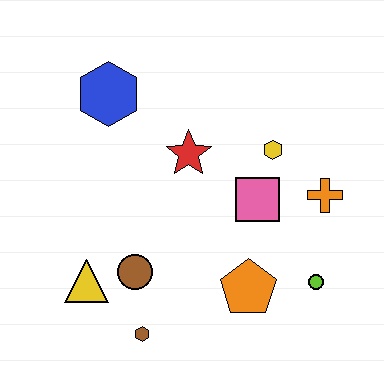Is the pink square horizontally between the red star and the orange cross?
Yes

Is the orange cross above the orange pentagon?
Yes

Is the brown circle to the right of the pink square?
No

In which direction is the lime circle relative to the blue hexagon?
The lime circle is to the right of the blue hexagon.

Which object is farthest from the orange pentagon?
The blue hexagon is farthest from the orange pentagon.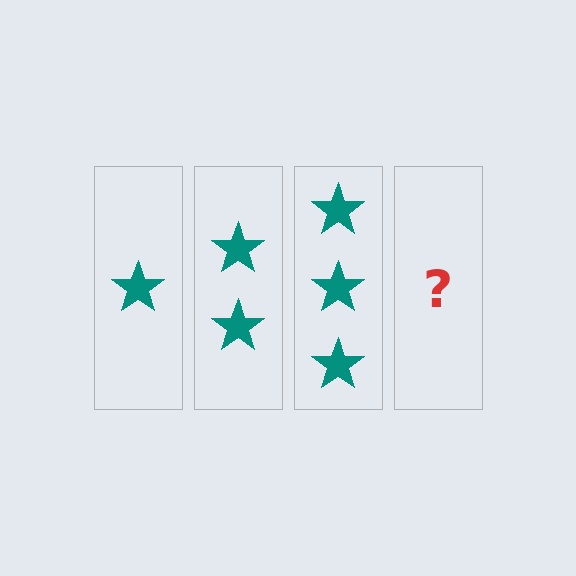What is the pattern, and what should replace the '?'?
The pattern is that each step adds one more star. The '?' should be 4 stars.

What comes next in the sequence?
The next element should be 4 stars.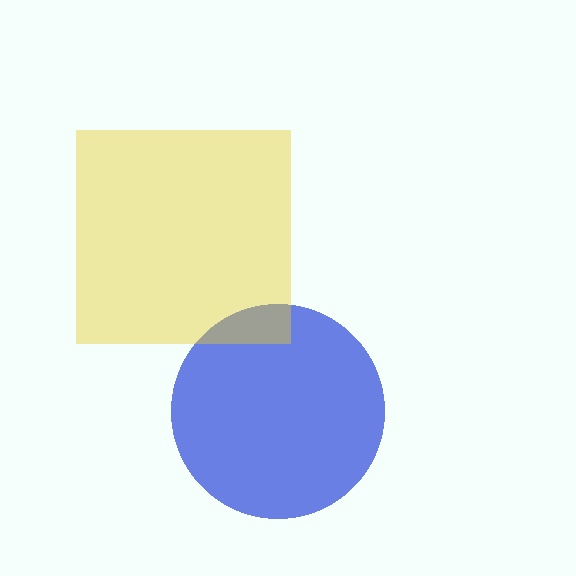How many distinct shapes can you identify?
There are 2 distinct shapes: a blue circle, a yellow square.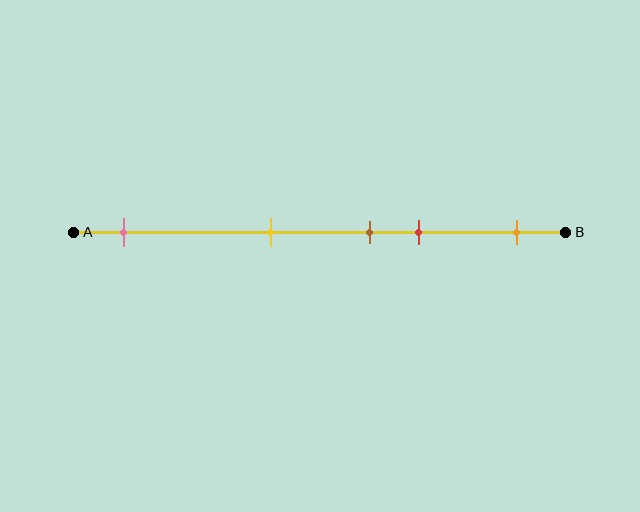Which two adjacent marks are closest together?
The brown and red marks are the closest adjacent pair.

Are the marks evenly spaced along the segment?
No, the marks are not evenly spaced.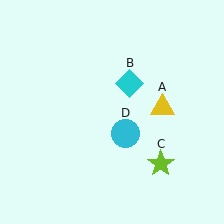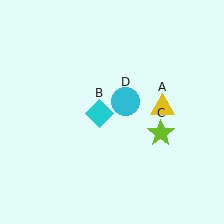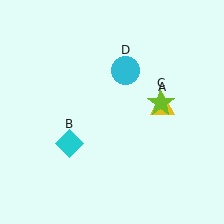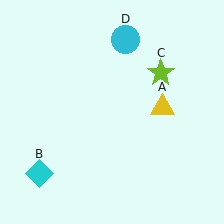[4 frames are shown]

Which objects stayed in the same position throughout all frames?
Yellow triangle (object A) remained stationary.